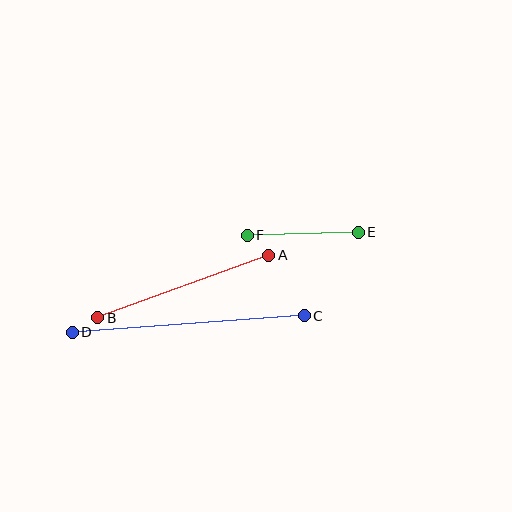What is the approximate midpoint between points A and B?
The midpoint is at approximately (183, 287) pixels.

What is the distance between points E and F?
The distance is approximately 111 pixels.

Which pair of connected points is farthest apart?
Points C and D are farthest apart.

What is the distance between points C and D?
The distance is approximately 233 pixels.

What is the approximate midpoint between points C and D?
The midpoint is at approximately (188, 324) pixels.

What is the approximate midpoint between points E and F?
The midpoint is at approximately (303, 234) pixels.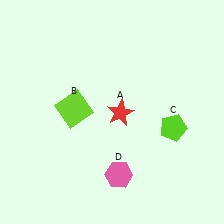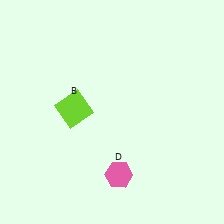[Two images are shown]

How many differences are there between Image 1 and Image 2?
There are 2 differences between the two images.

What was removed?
The lime pentagon (C), the red star (A) were removed in Image 2.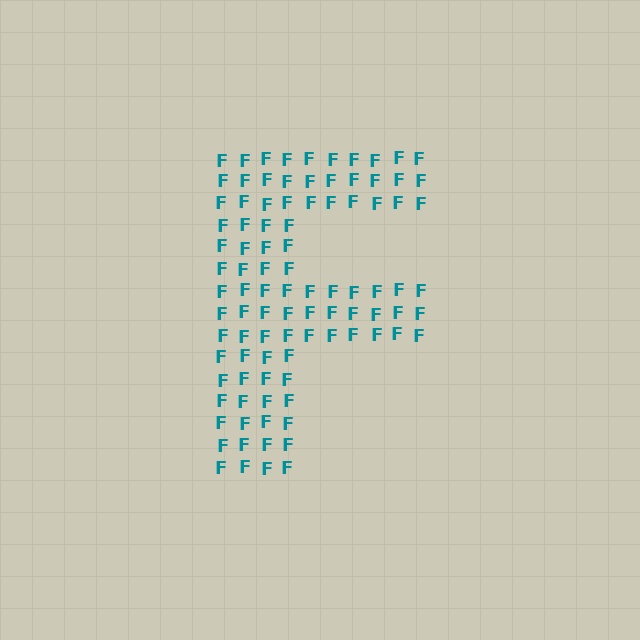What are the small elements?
The small elements are letter F's.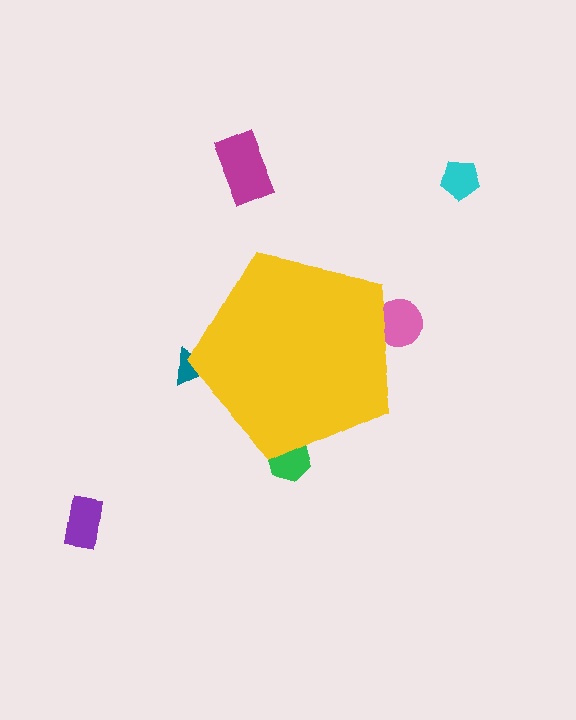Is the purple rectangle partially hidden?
No, the purple rectangle is fully visible.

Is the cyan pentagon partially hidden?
No, the cyan pentagon is fully visible.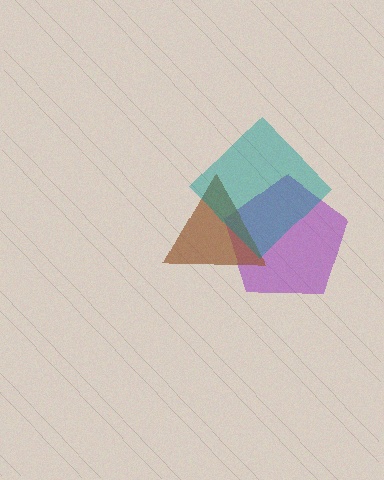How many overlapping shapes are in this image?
There are 3 overlapping shapes in the image.